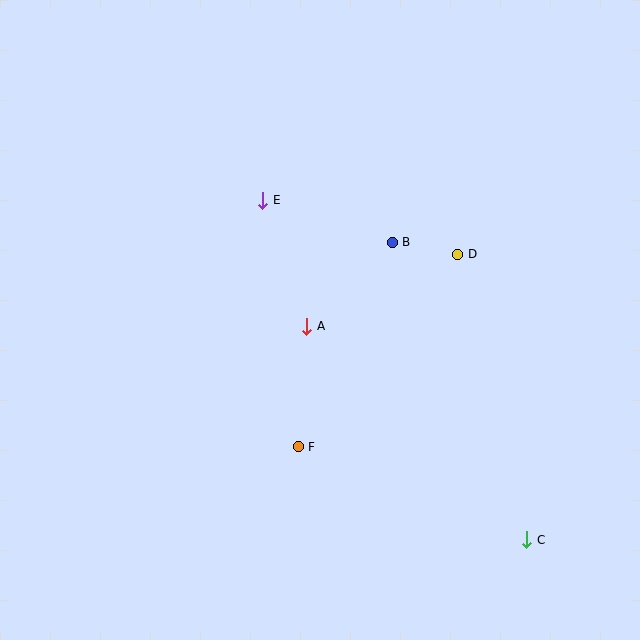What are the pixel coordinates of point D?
Point D is at (458, 254).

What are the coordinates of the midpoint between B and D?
The midpoint between B and D is at (425, 248).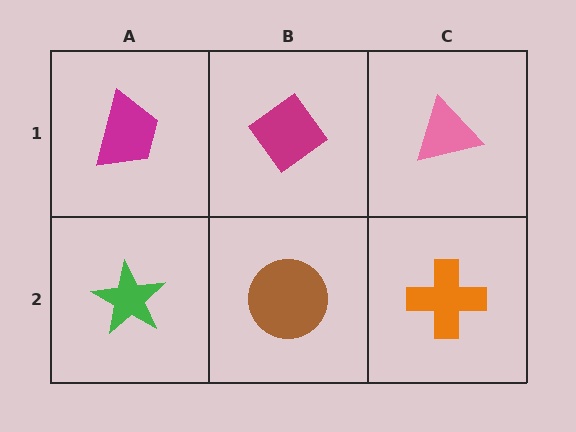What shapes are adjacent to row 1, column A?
A green star (row 2, column A), a magenta diamond (row 1, column B).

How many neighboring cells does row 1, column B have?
3.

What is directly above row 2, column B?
A magenta diamond.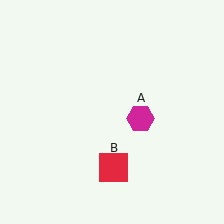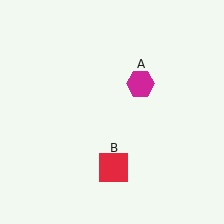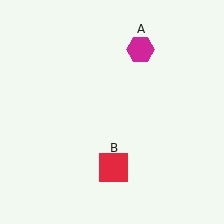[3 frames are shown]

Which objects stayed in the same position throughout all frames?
Red square (object B) remained stationary.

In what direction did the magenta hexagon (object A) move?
The magenta hexagon (object A) moved up.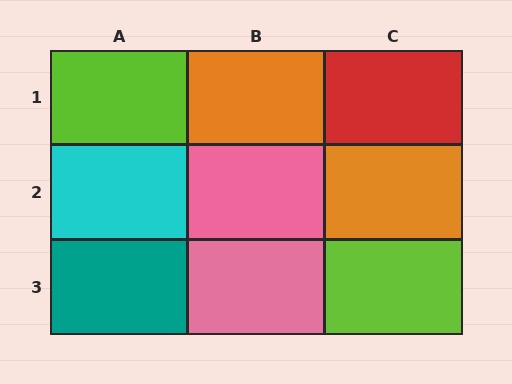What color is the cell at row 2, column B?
Pink.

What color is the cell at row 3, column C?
Lime.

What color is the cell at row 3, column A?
Teal.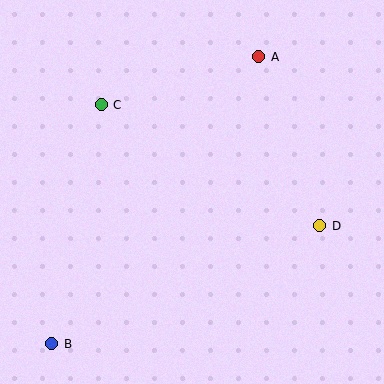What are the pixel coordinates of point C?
Point C is at (101, 105).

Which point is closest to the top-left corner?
Point C is closest to the top-left corner.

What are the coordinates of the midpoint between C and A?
The midpoint between C and A is at (180, 81).